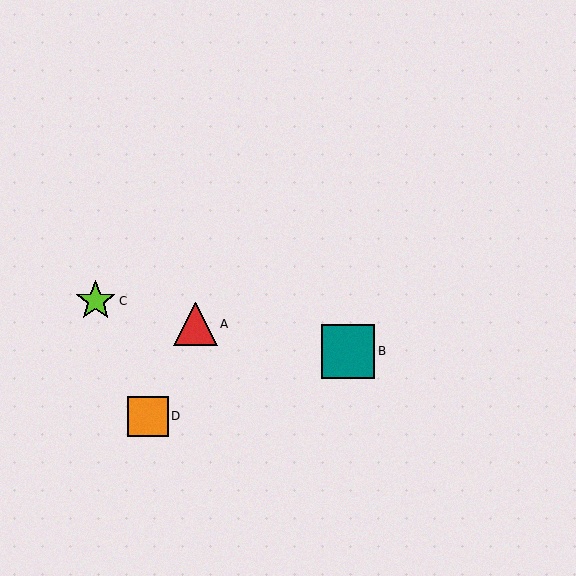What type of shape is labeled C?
Shape C is a lime star.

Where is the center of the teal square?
The center of the teal square is at (348, 351).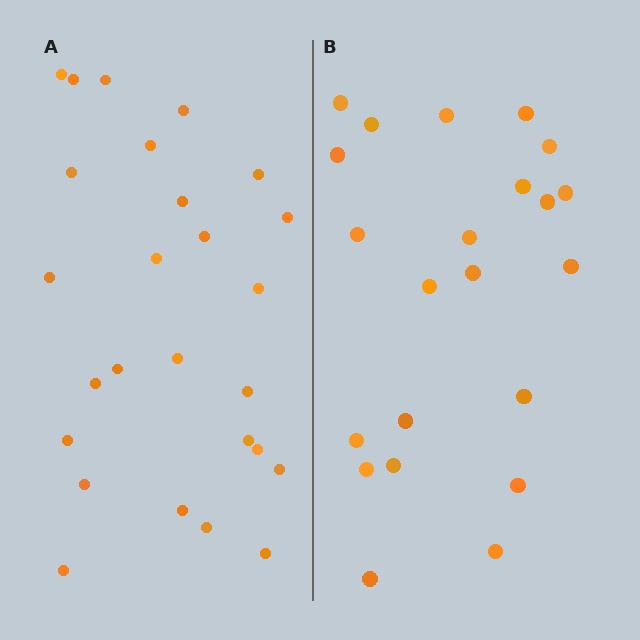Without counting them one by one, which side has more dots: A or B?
Region A (the left region) has more dots.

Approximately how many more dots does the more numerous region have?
Region A has about 4 more dots than region B.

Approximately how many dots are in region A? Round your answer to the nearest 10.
About 30 dots. (The exact count is 26, which rounds to 30.)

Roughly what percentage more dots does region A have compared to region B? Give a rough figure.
About 20% more.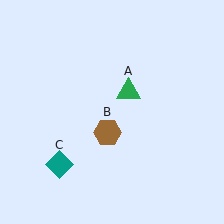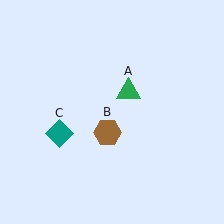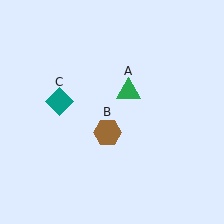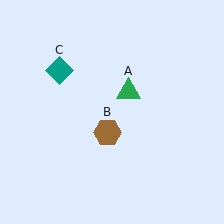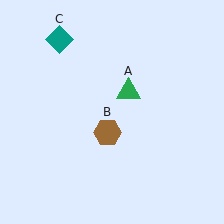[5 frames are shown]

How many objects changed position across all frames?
1 object changed position: teal diamond (object C).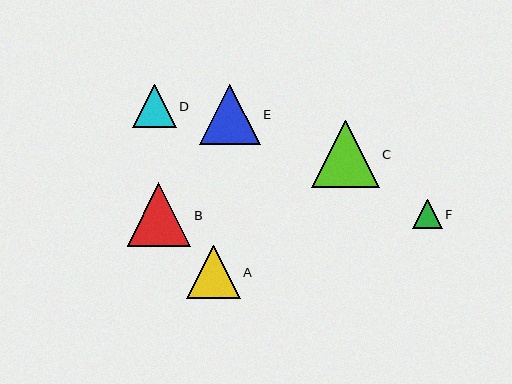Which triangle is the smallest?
Triangle F is the smallest with a size of approximately 30 pixels.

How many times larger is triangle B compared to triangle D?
Triangle B is approximately 1.5 times the size of triangle D.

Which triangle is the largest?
Triangle C is the largest with a size of approximately 68 pixels.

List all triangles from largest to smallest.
From largest to smallest: C, B, E, A, D, F.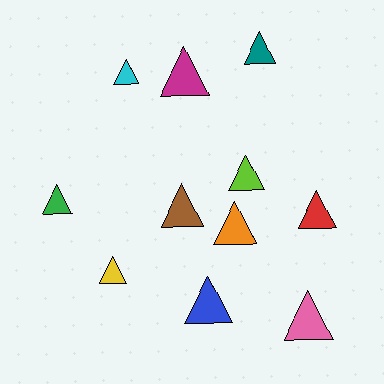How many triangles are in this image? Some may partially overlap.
There are 11 triangles.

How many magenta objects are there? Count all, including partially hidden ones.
There is 1 magenta object.